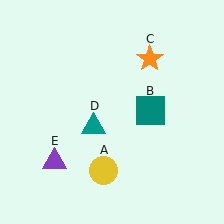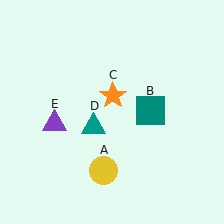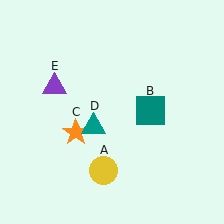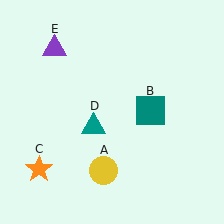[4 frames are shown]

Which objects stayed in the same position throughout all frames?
Yellow circle (object A) and teal square (object B) and teal triangle (object D) remained stationary.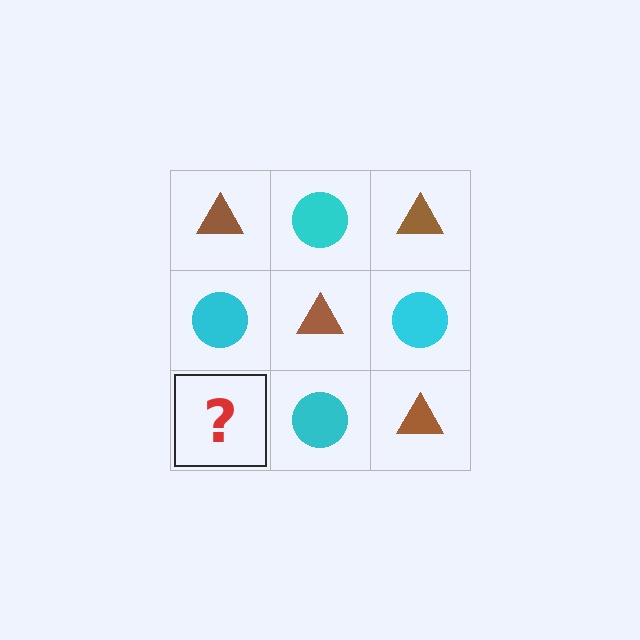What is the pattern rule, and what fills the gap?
The rule is that it alternates brown triangle and cyan circle in a checkerboard pattern. The gap should be filled with a brown triangle.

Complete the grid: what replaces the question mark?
The question mark should be replaced with a brown triangle.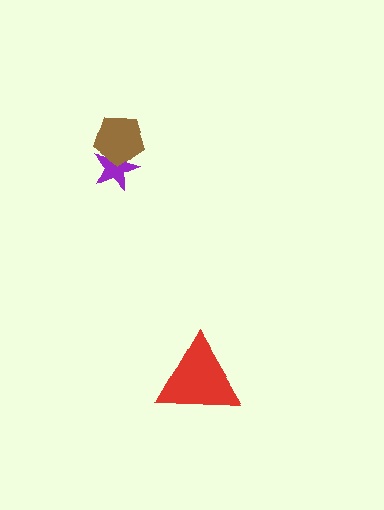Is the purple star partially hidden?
Yes, it is partially covered by another shape.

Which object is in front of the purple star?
The brown pentagon is in front of the purple star.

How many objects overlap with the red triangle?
0 objects overlap with the red triangle.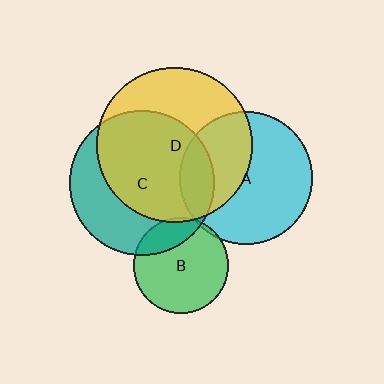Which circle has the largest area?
Circle D (yellow).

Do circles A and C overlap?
Yes.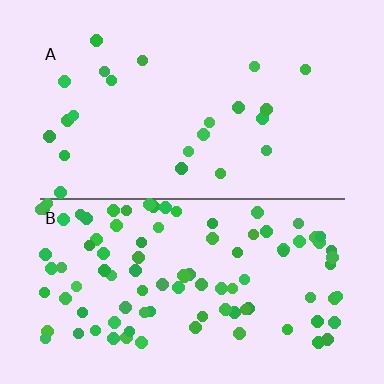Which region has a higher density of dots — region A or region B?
B (the bottom).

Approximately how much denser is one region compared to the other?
Approximately 4.3× — region B over region A.